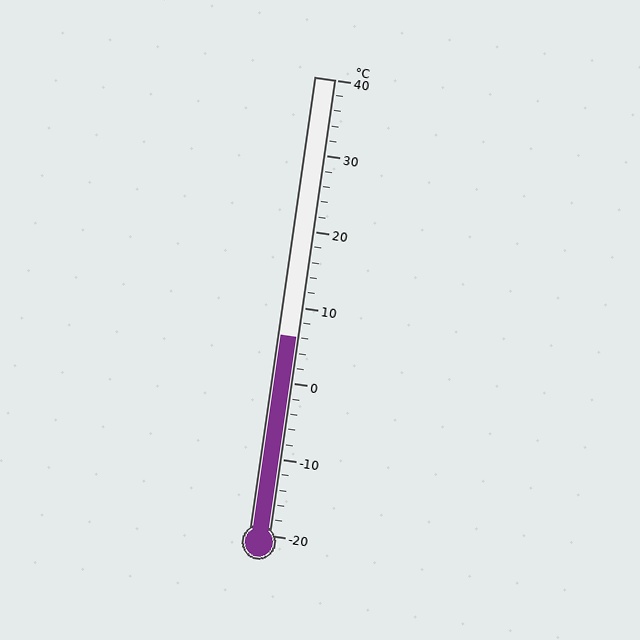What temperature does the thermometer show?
The thermometer shows approximately 6°C.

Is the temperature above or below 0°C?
The temperature is above 0°C.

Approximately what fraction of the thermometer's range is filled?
The thermometer is filled to approximately 45% of its range.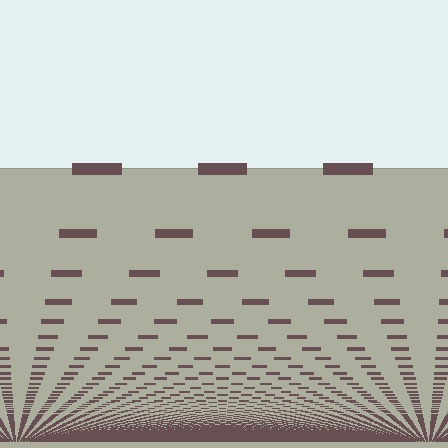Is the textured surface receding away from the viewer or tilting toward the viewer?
The surface appears to tilt toward the viewer. Texture elements get larger and sparser toward the top.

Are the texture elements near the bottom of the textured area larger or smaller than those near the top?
Smaller. The gradient is inverted — elements near the bottom are smaller and denser.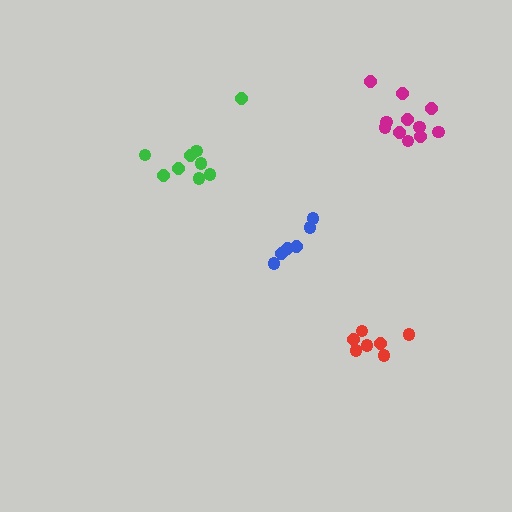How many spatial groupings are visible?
There are 4 spatial groupings.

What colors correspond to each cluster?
The clusters are colored: blue, green, red, magenta.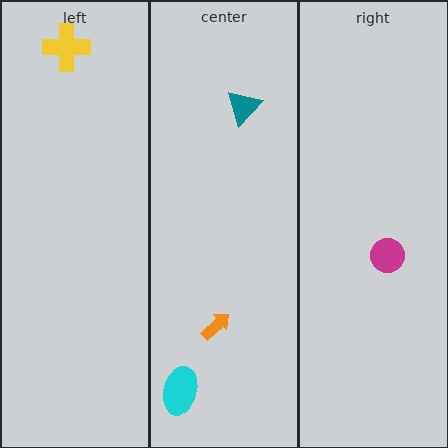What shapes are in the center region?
The cyan ellipse, the orange arrow, the teal triangle.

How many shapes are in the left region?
1.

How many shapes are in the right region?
1.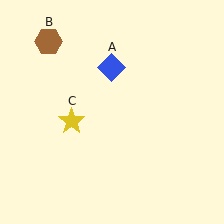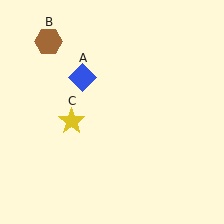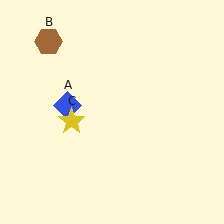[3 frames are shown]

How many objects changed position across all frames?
1 object changed position: blue diamond (object A).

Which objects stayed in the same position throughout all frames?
Brown hexagon (object B) and yellow star (object C) remained stationary.